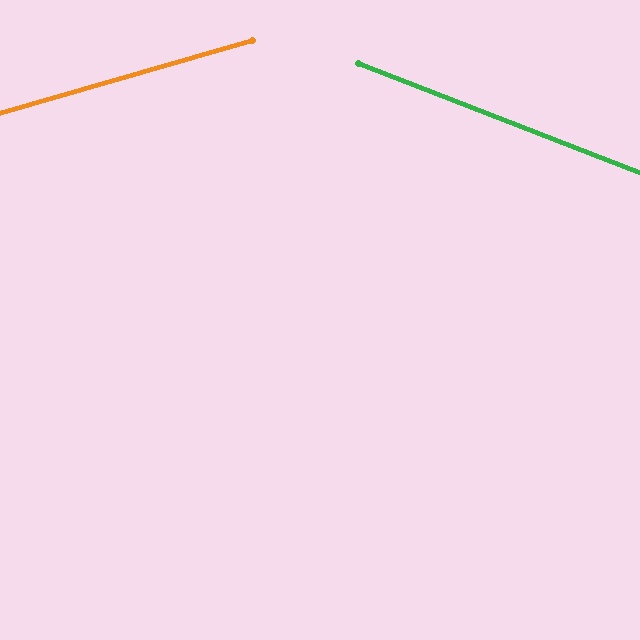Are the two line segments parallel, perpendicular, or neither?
Neither parallel nor perpendicular — they differ by about 37°.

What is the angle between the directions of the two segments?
Approximately 37 degrees.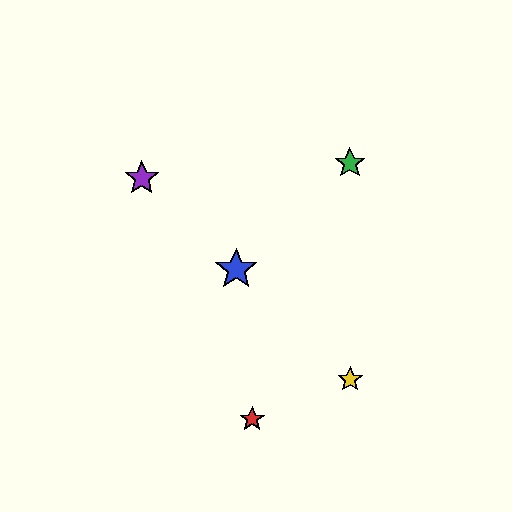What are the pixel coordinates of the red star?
The red star is at (252, 419).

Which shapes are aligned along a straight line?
The blue star, the yellow star, the purple star are aligned along a straight line.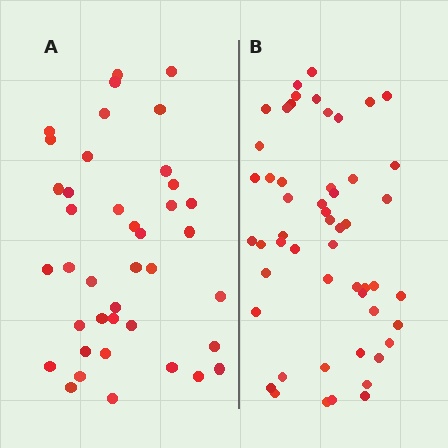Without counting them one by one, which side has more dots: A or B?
Region B (the right region) has more dots.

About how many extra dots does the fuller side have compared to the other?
Region B has approximately 15 more dots than region A.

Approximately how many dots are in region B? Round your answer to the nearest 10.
About 50 dots. (The exact count is 53, which rounds to 50.)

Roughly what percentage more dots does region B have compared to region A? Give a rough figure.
About 30% more.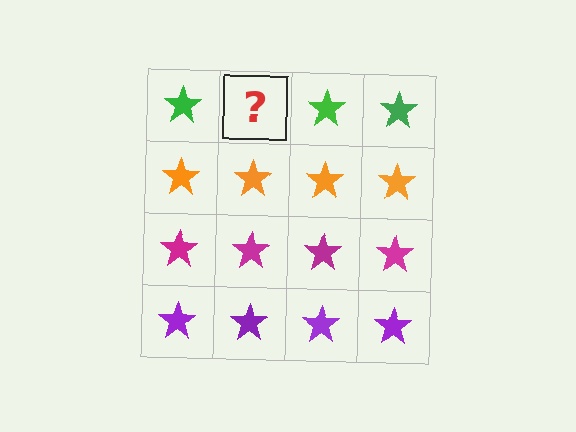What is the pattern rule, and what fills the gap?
The rule is that each row has a consistent color. The gap should be filled with a green star.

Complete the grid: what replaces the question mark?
The question mark should be replaced with a green star.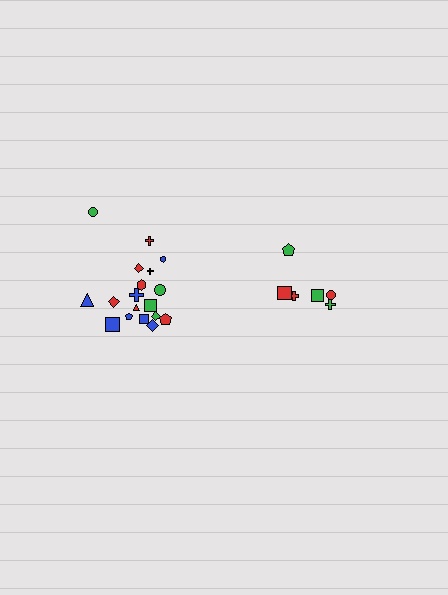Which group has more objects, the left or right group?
The left group.